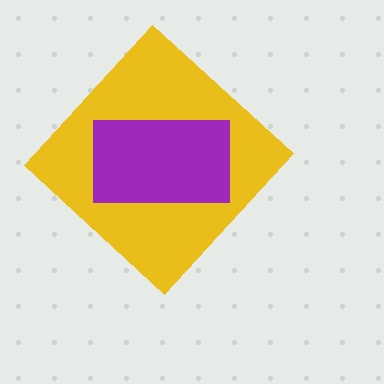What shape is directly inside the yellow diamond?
The purple rectangle.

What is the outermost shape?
The yellow diamond.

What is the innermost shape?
The purple rectangle.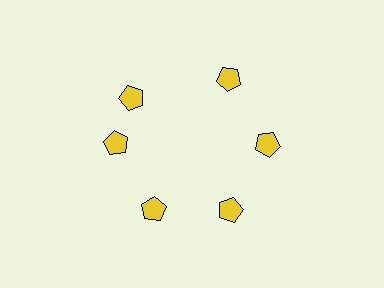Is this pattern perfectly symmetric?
No. The 6 yellow pentagons are arranged in a ring, but one element near the 11 o'clock position is rotated out of alignment along the ring, breaking the 6-fold rotational symmetry.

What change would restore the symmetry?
The symmetry would be restored by rotating it back into even spacing with its neighbors so that all 6 pentagons sit at equal angles and equal distance from the center.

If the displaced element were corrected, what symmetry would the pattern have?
It would have 6-fold rotational symmetry — the pattern would map onto itself every 60 degrees.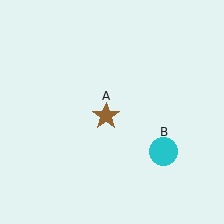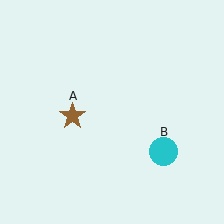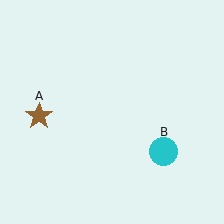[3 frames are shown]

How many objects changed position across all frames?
1 object changed position: brown star (object A).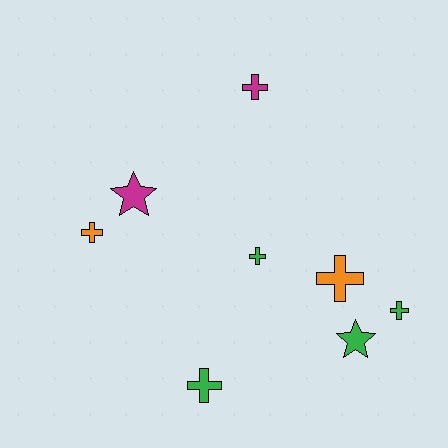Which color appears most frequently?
Green, with 4 objects.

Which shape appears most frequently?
Cross, with 6 objects.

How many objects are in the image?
There are 8 objects.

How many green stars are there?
There is 1 green star.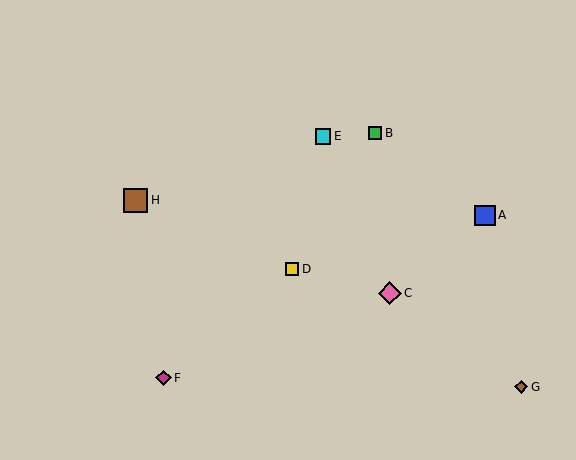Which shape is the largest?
The brown square (labeled H) is the largest.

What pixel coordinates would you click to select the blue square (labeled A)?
Click at (485, 215) to select the blue square A.